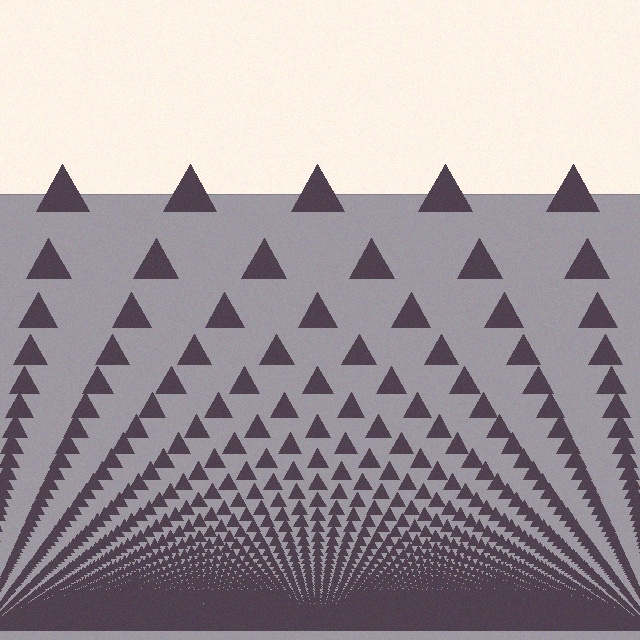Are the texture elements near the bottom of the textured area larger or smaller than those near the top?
Smaller. The gradient is inverted — elements near the bottom are smaller and denser.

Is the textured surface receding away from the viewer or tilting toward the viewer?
The surface appears to tilt toward the viewer. Texture elements get larger and sparser toward the top.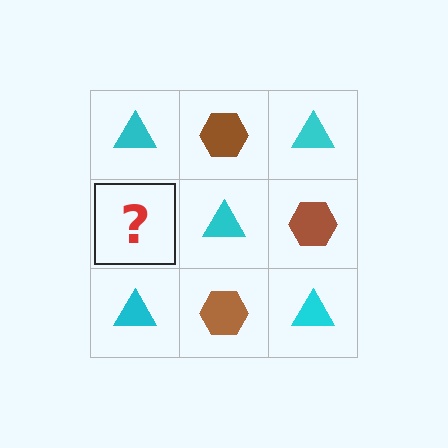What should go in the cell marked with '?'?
The missing cell should contain a brown hexagon.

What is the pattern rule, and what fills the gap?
The rule is that it alternates cyan triangle and brown hexagon in a checkerboard pattern. The gap should be filled with a brown hexagon.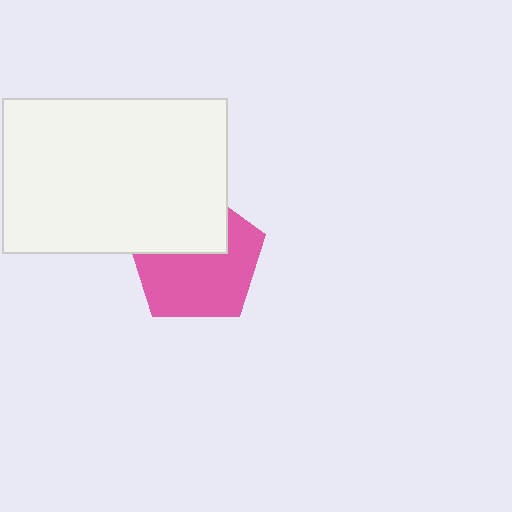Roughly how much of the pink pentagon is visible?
About half of it is visible (roughly 62%).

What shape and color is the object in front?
The object in front is a white rectangle.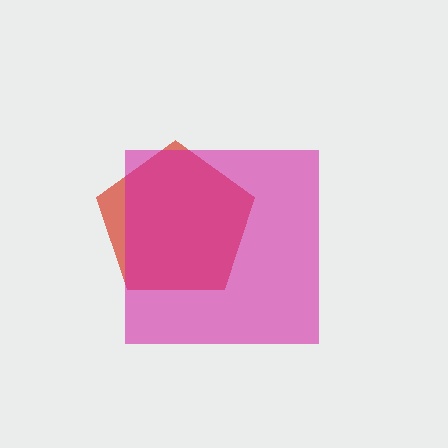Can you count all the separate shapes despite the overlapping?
Yes, there are 2 separate shapes.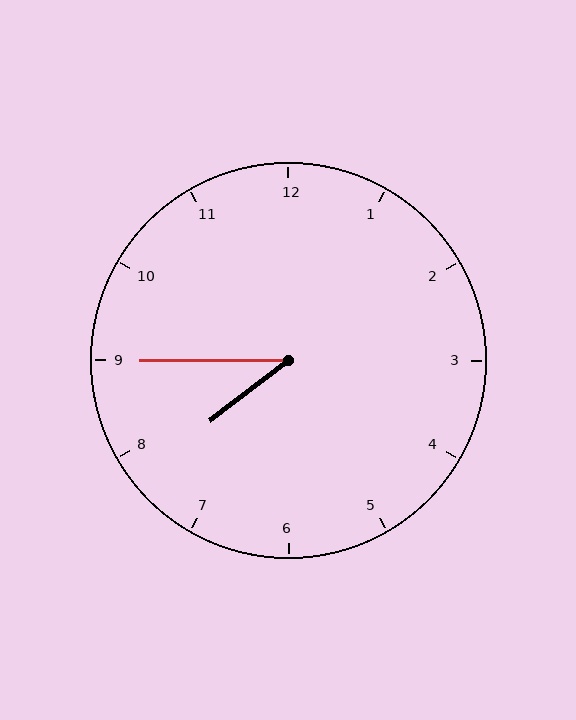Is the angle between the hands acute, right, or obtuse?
It is acute.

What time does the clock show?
7:45.